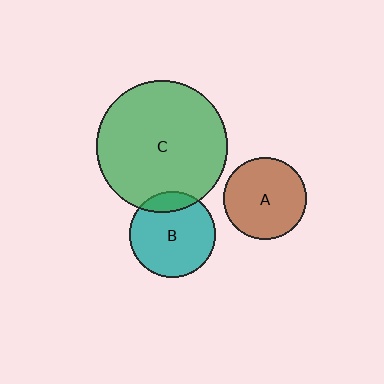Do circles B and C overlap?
Yes.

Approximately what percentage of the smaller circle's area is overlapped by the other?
Approximately 15%.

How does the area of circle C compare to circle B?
Approximately 2.4 times.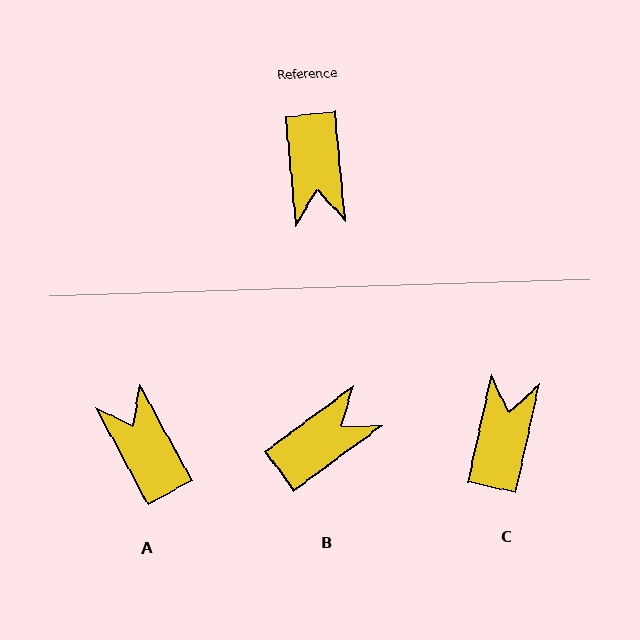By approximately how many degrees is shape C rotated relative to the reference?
Approximately 162 degrees counter-clockwise.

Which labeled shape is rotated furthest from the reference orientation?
C, about 162 degrees away.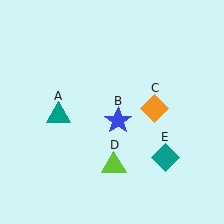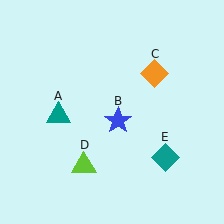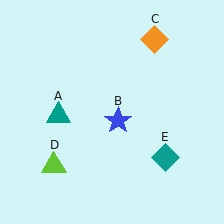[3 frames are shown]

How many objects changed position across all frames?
2 objects changed position: orange diamond (object C), lime triangle (object D).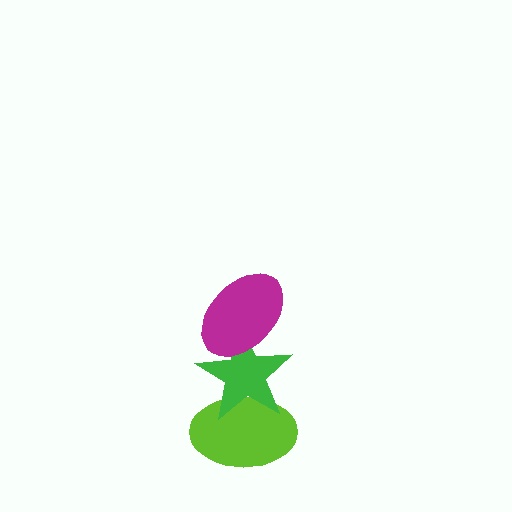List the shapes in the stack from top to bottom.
From top to bottom: the magenta ellipse, the green star, the lime ellipse.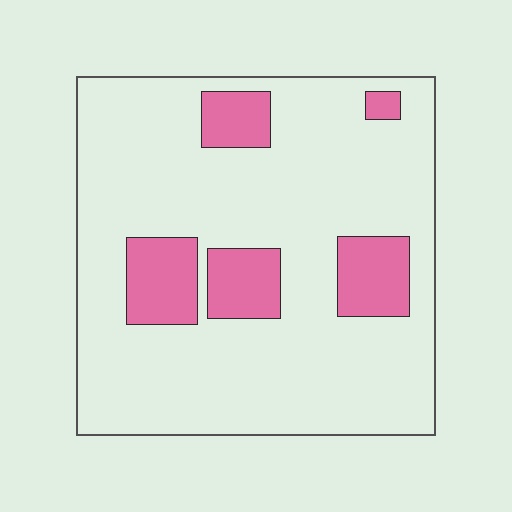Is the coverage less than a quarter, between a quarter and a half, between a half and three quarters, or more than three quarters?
Less than a quarter.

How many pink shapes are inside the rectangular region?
5.